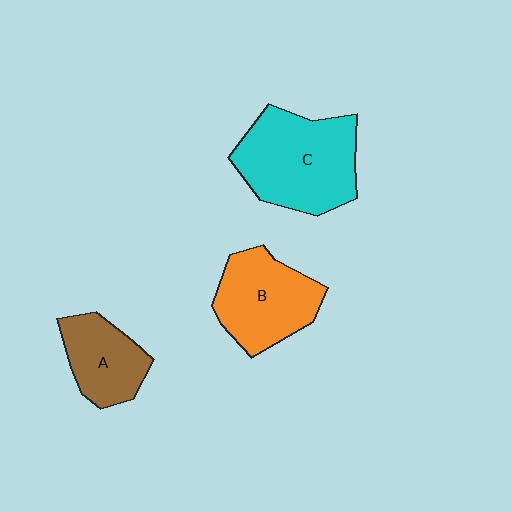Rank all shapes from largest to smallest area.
From largest to smallest: C (cyan), B (orange), A (brown).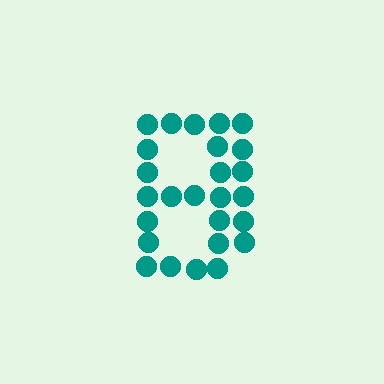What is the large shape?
The large shape is the letter B.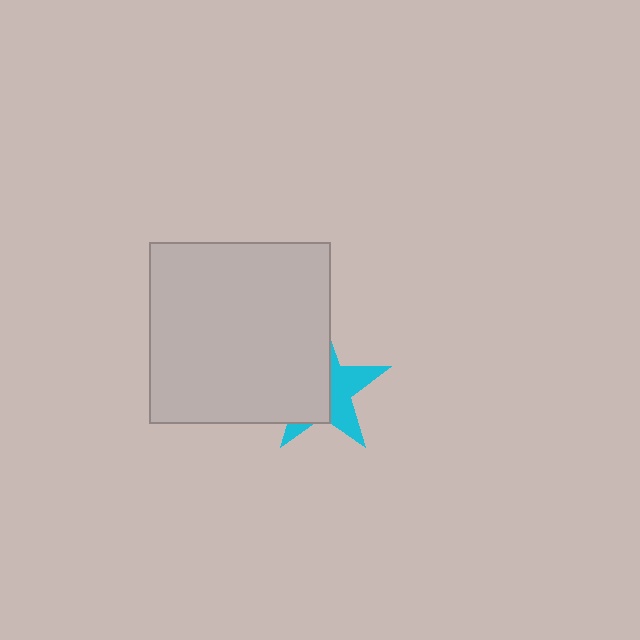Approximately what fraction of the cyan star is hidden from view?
Roughly 57% of the cyan star is hidden behind the light gray square.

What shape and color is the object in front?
The object in front is a light gray square.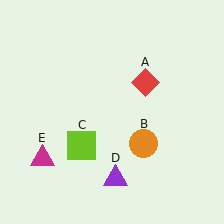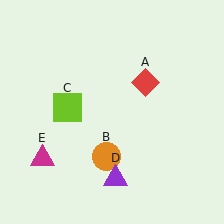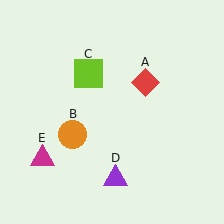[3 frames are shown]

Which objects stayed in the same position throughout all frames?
Red diamond (object A) and purple triangle (object D) and magenta triangle (object E) remained stationary.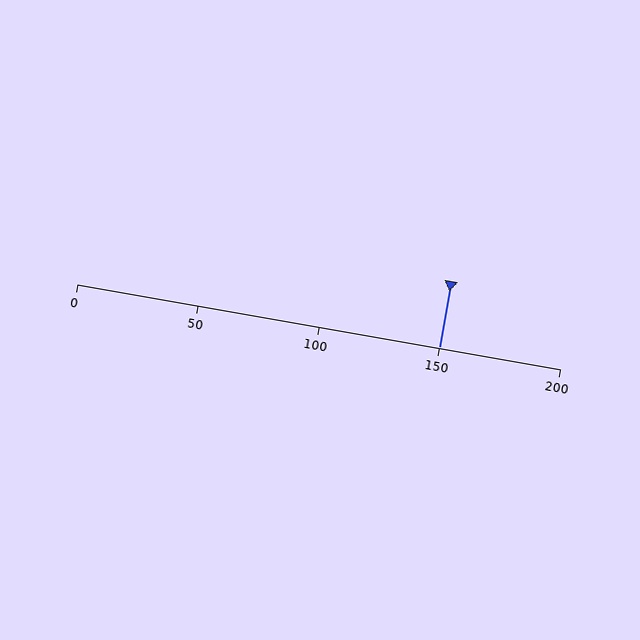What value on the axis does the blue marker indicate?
The marker indicates approximately 150.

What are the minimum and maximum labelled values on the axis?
The axis runs from 0 to 200.